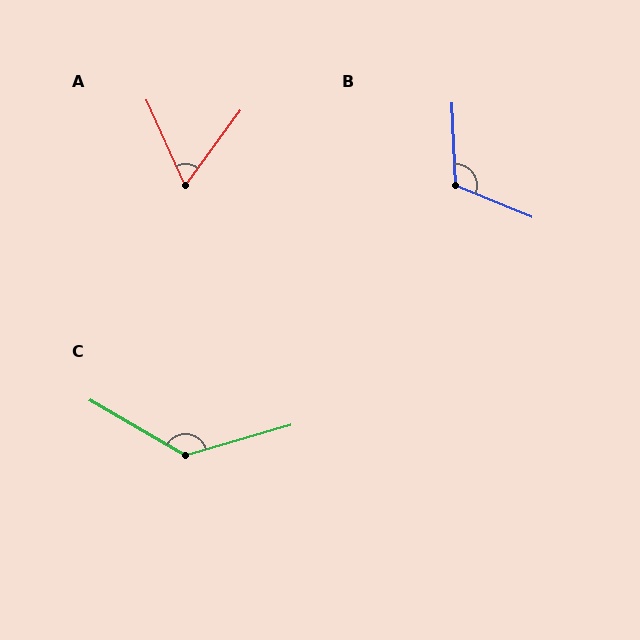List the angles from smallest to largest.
A (60°), B (115°), C (134°).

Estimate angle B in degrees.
Approximately 115 degrees.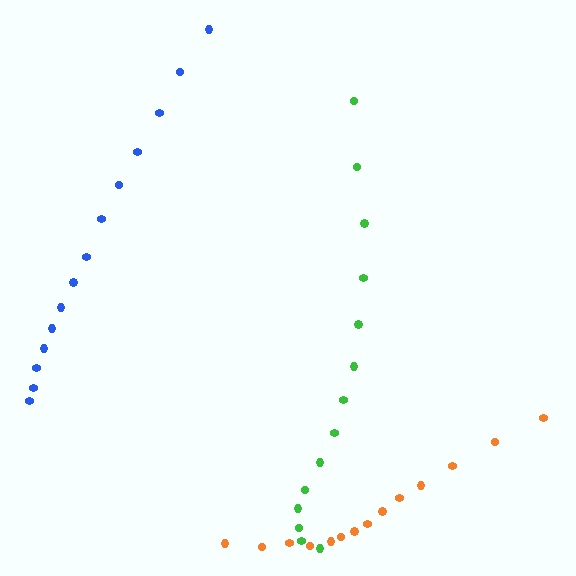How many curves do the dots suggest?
There are 3 distinct paths.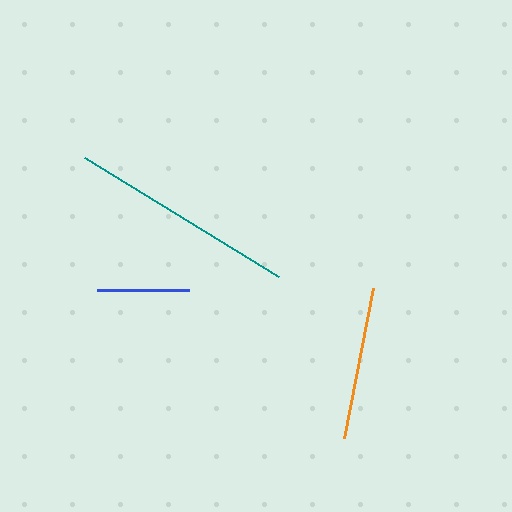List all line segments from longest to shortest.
From longest to shortest: teal, orange, blue.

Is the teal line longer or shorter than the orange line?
The teal line is longer than the orange line.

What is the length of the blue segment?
The blue segment is approximately 92 pixels long.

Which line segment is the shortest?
The blue line is the shortest at approximately 92 pixels.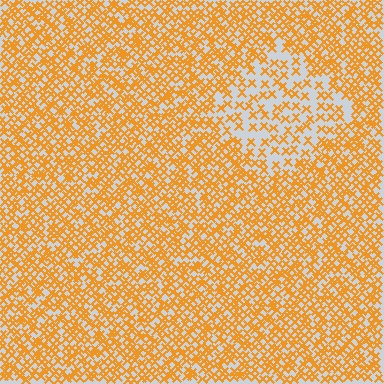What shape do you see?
I see a diamond.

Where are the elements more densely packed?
The elements are more densely packed outside the diamond boundary.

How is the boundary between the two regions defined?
The boundary is defined by a change in element density (approximately 2.2x ratio). All elements are the same color, size, and shape.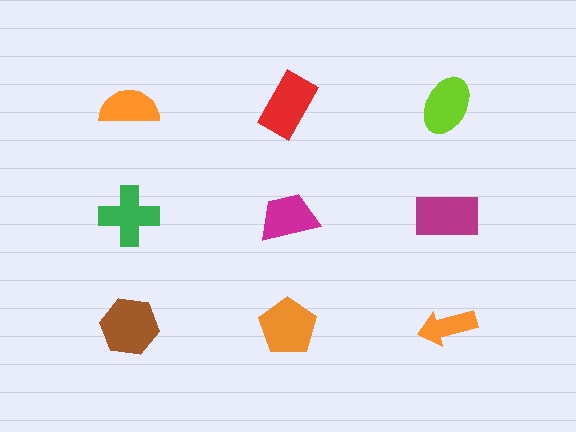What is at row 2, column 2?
A magenta trapezoid.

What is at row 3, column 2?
An orange pentagon.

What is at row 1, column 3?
A lime ellipse.